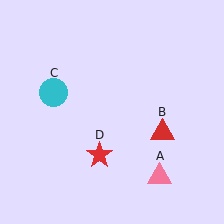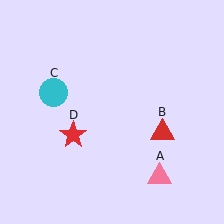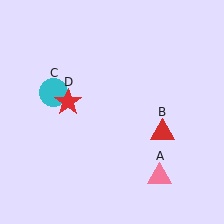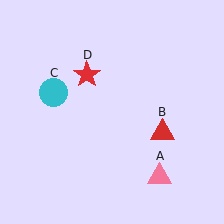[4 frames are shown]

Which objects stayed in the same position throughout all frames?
Pink triangle (object A) and red triangle (object B) and cyan circle (object C) remained stationary.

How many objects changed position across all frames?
1 object changed position: red star (object D).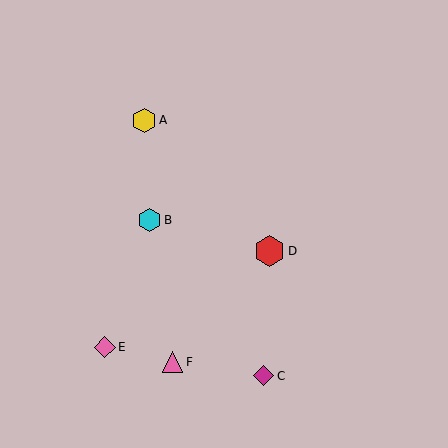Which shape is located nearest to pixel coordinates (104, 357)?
The pink diamond (labeled E) at (105, 347) is nearest to that location.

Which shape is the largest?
The red hexagon (labeled D) is the largest.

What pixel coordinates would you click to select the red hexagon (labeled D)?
Click at (269, 251) to select the red hexagon D.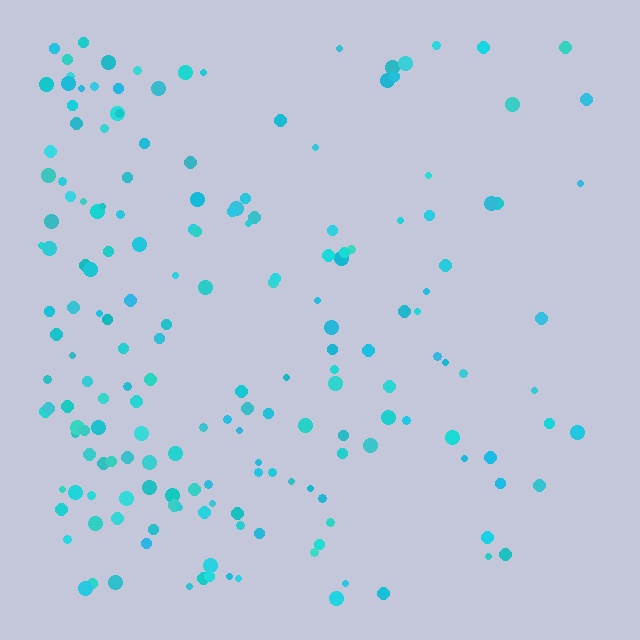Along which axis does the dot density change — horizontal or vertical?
Horizontal.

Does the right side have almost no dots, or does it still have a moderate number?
Still a moderate number, just noticeably fewer than the left.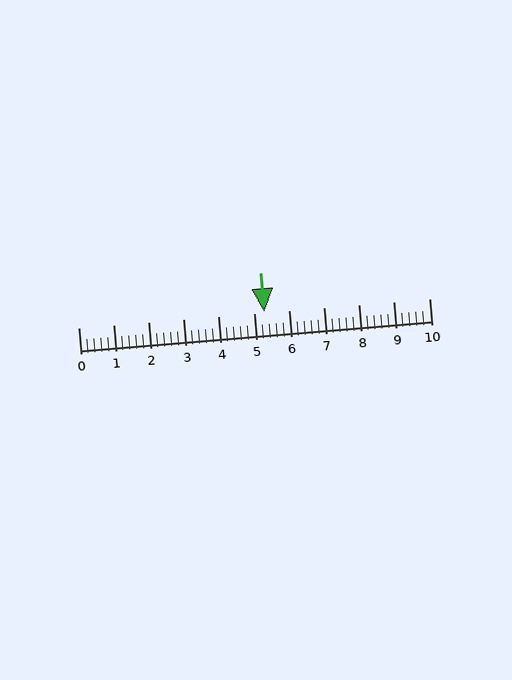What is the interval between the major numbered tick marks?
The major tick marks are spaced 1 units apart.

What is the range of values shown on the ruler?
The ruler shows values from 0 to 10.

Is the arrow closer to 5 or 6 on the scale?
The arrow is closer to 5.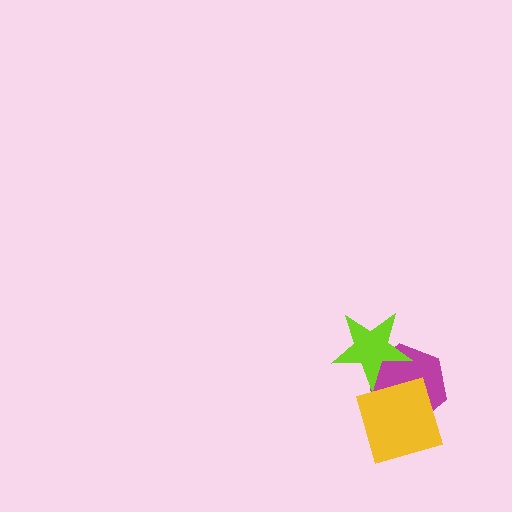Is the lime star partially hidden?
No, no other shape covers it.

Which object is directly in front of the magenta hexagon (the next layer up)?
The yellow diamond is directly in front of the magenta hexagon.